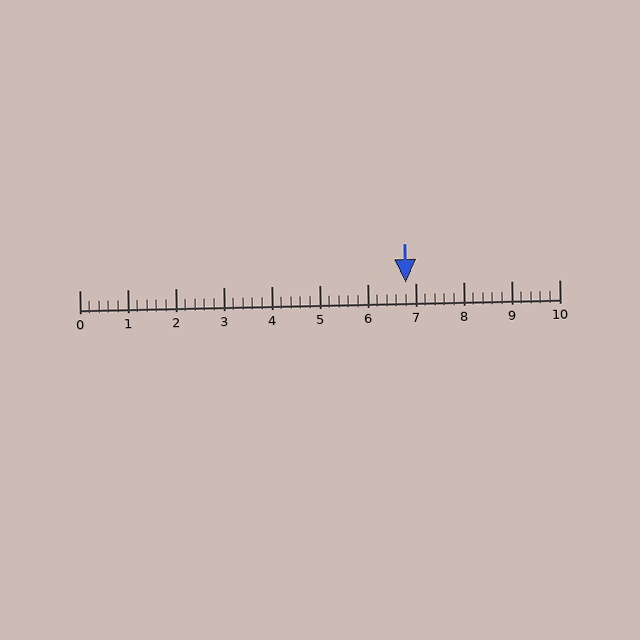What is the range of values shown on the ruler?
The ruler shows values from 0 to 10.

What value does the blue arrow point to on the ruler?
The blue arrow points to approximately 6.8.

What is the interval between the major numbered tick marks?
The major tick marks are spaced 1 units apart.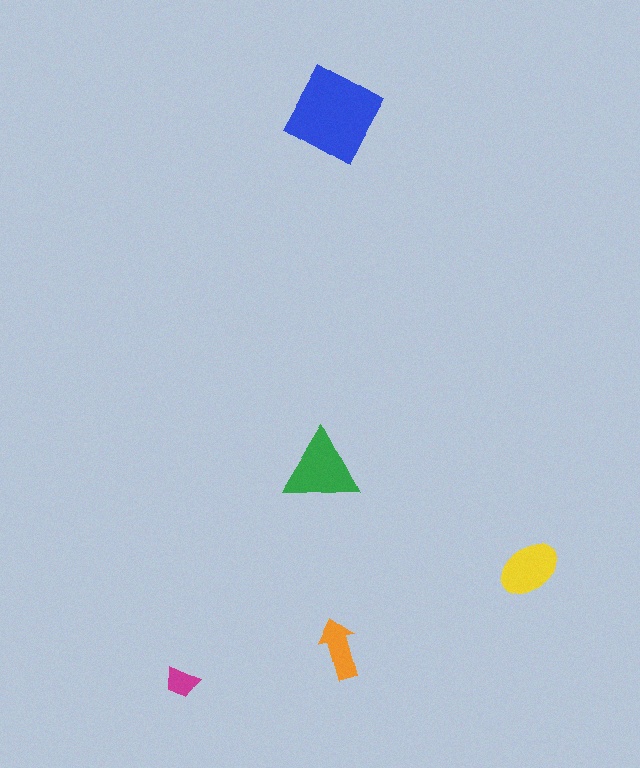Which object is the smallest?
The magenta trapezoid.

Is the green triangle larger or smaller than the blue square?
Smaller.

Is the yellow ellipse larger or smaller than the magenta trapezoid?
Larger.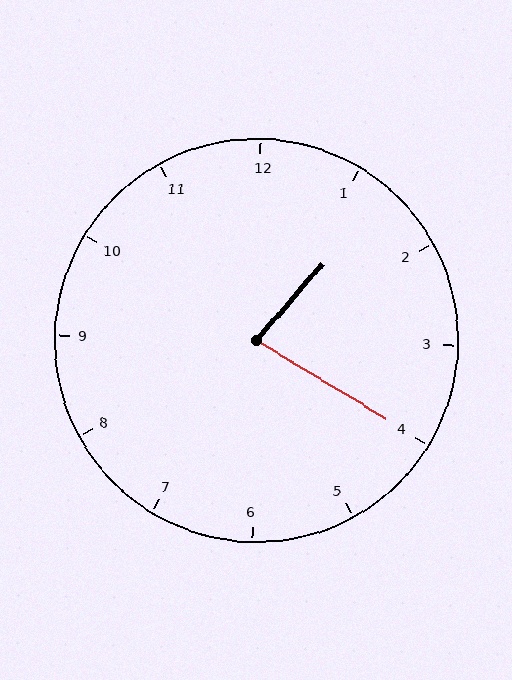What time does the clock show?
1:20.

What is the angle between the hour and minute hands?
Approximately 80 degrees.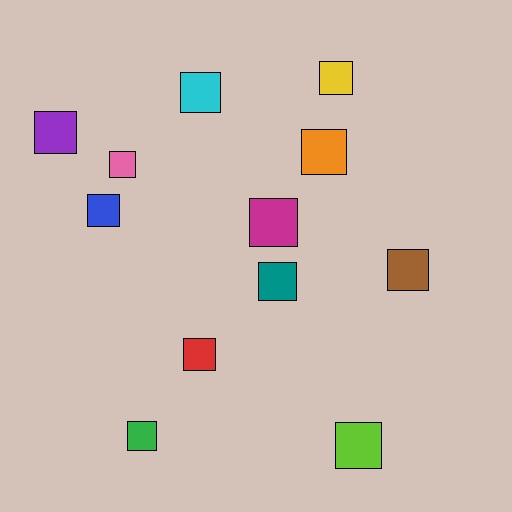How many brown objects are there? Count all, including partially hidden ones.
There is 1 brown object.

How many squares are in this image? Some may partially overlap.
There are 12 squares.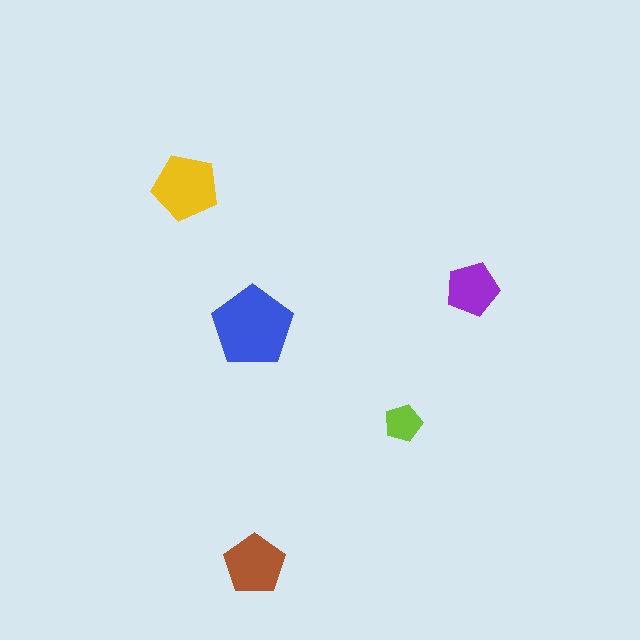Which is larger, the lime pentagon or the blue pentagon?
The blue one.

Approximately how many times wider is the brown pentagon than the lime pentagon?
About 1.5 times wider.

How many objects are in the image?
There are 5 objects in the image.